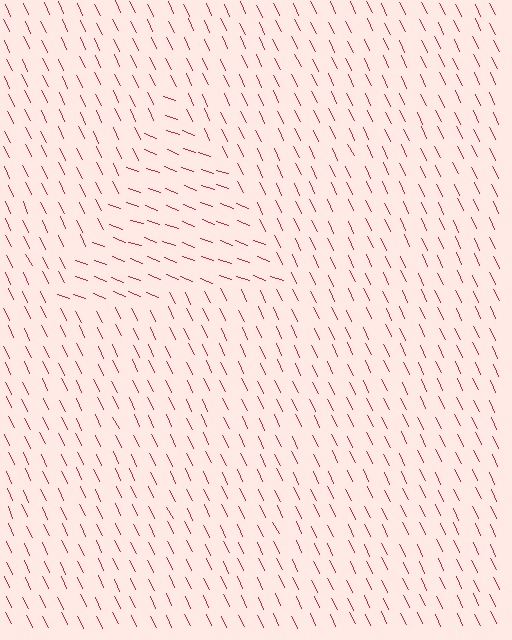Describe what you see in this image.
The image is filled with small red line segments. A triangle region in the image has lines oriented differently from the surrounding lines, creating a visible texture boundary.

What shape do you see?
I see a triangle.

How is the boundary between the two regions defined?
The boundary is defined purely by a change in line orientation (approximately 45 degrees difference). All lines are the same color and thickness.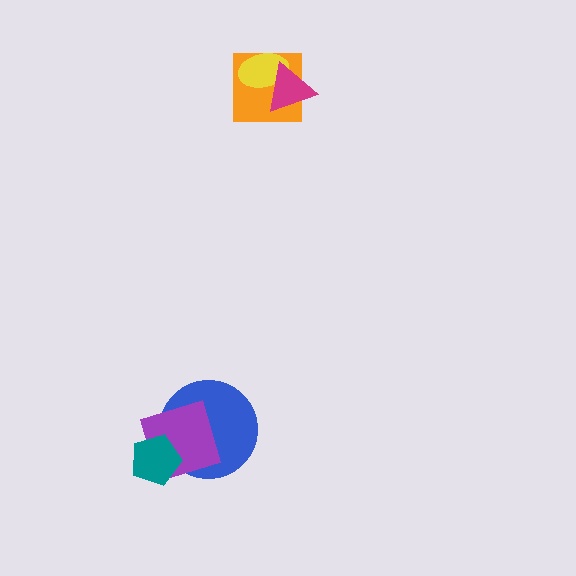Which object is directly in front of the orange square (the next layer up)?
The yellow ellipse is directly in front of the orange square.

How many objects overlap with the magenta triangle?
2 objects overlap with the magenta triangle.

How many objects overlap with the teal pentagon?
2 objects overlap with the teal pentagon.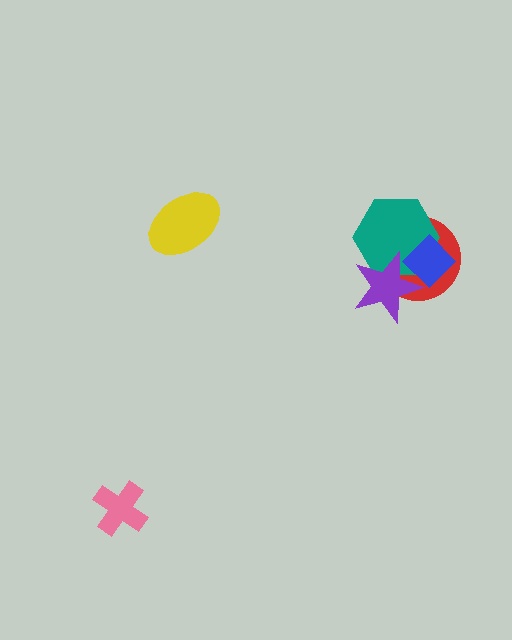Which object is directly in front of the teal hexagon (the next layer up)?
The blue diamond is directly in front of the teal hexagon.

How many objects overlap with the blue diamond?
3 objects overlap with the blue diamond.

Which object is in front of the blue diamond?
The purple star is in front of the blue diamond.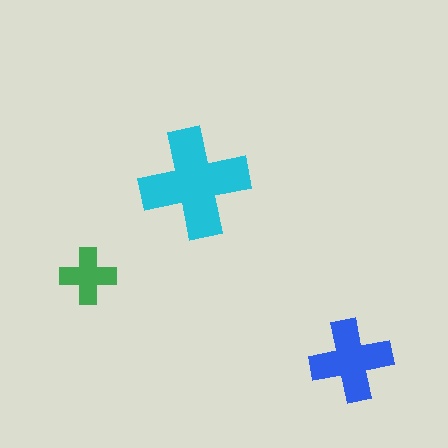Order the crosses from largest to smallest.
the cyan one, the blue one, the green one.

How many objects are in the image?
There are 3 objects in the image.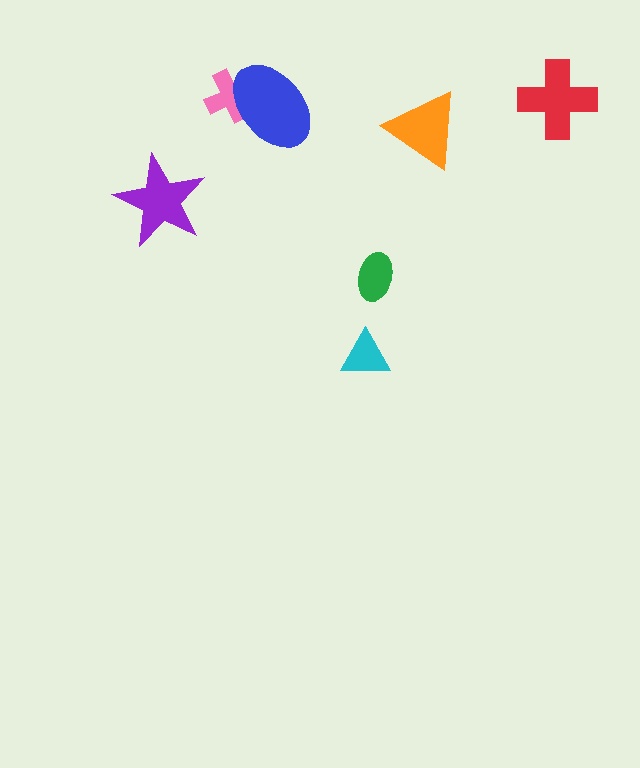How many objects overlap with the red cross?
0 objects overlap with the red cross.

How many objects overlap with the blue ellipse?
1 object overlaps with the blue ellipse.